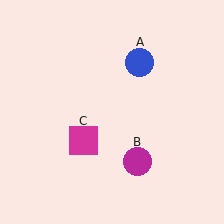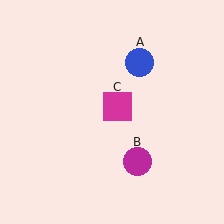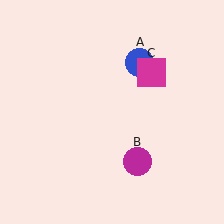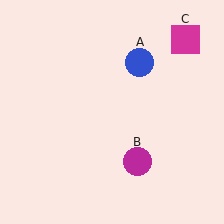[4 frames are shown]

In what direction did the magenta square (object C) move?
The magenta square (object C) moved up and to the right.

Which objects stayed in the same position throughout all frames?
Blue circle (object A) and magenta circle (object B) remained stationary.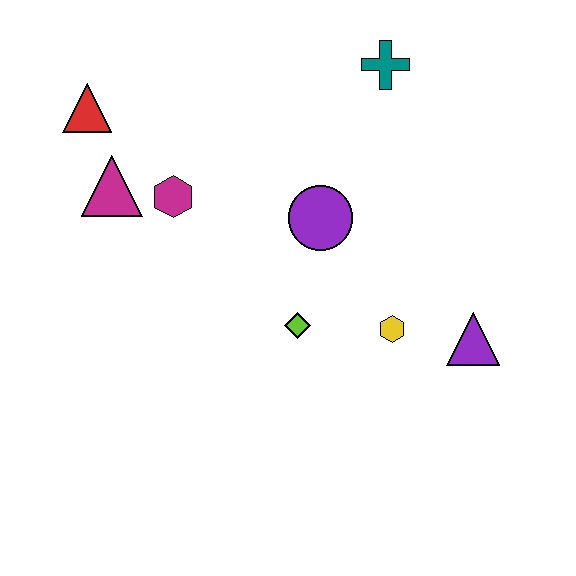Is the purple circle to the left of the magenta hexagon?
No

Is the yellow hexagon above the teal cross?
No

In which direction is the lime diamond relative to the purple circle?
The lime diamond is below the purple circle.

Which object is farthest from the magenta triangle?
The purple triangle is farthest from the magenta triangle.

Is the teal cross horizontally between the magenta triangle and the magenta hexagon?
No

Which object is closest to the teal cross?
The purple circle is closest to the teal cross.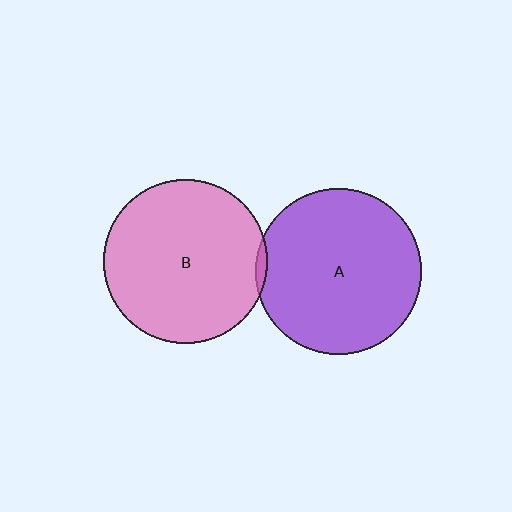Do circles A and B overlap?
Yes.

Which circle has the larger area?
Circle A (purple).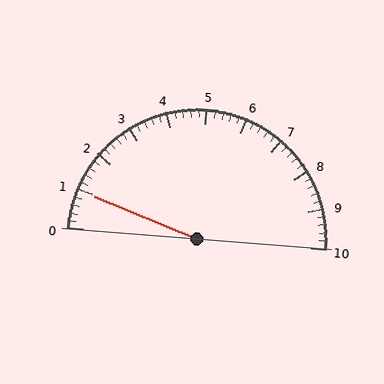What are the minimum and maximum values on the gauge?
The gauge ranges from 0 to 10.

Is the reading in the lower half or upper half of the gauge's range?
The reading is in the lower half of the range (0 to 10).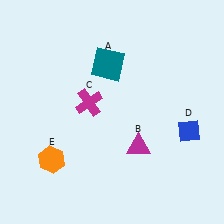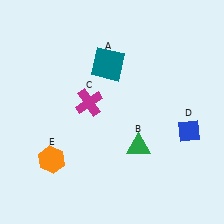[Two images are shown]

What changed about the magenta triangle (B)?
In Image 1, B is magenta. In Image 2, it changed to green.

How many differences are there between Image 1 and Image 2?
There is 1 difference between the two images.